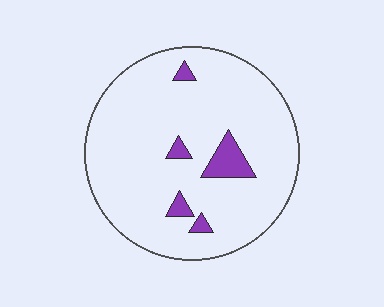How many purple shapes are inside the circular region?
5.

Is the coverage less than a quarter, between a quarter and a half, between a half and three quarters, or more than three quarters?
Less than a quarter.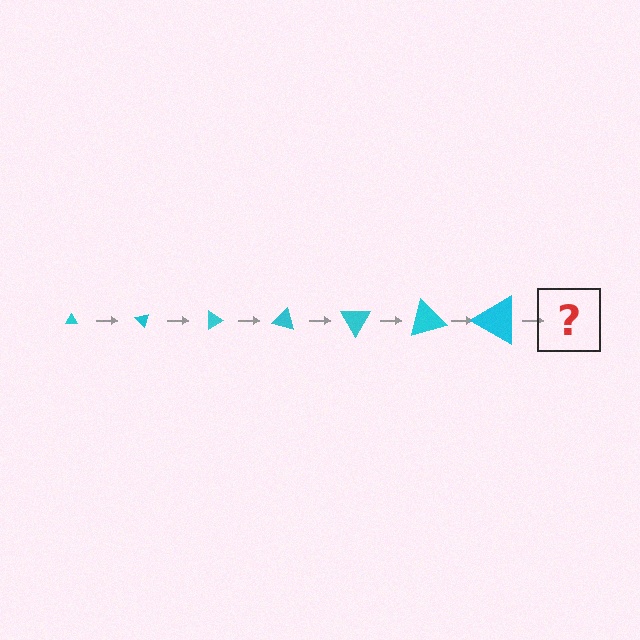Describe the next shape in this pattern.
It should be a triangle, larger than the previous one and rotated 315 degrees from the start.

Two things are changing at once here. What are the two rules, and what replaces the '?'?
The two rules are that the triangle grows larger each step and it rotates 45 degrees each step. The '?' should be a triangle, larger than the previous one and rotated 315 degrees from the start.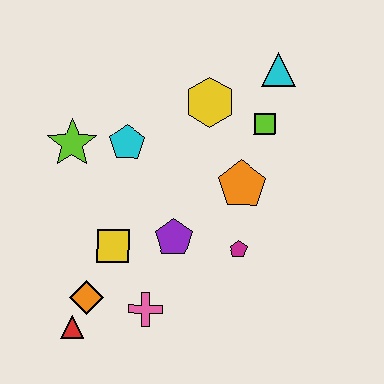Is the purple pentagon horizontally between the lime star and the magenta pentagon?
Yes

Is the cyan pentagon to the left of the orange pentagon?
Yes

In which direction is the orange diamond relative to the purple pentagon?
The orange diamond is to the left of the purple pentagon.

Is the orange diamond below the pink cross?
No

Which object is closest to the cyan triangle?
The lime square is closest to the cyan triangle.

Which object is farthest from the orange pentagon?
The red triangle is farthest from the orange pentagon.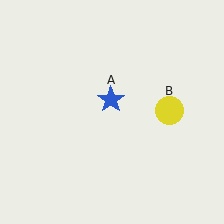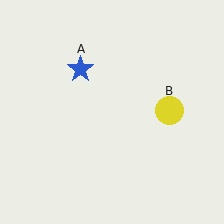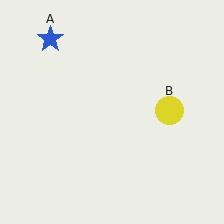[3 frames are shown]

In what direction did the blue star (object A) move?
The blue star (object A) moved up and to the left.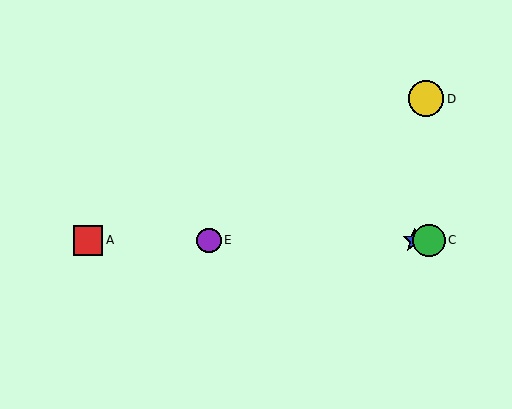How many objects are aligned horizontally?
4 objects (A, B, C, E) are aligned horizontally.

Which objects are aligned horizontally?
Objects A, B, C, E are aligned horizontally.